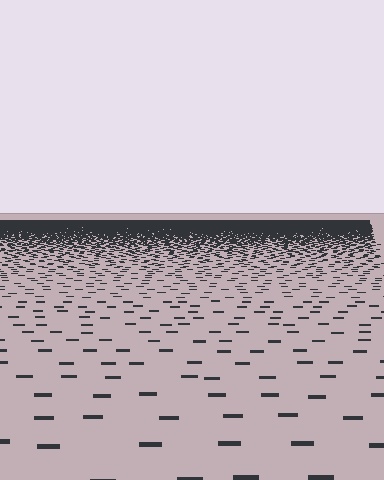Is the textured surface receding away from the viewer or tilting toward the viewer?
The surface is receding away from the viewer. Texture elements get smaller and denser toward the top.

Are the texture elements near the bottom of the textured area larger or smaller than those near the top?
Larger. Near the bottom, elements are closer to the viewer and appear at a bigger on-screen size.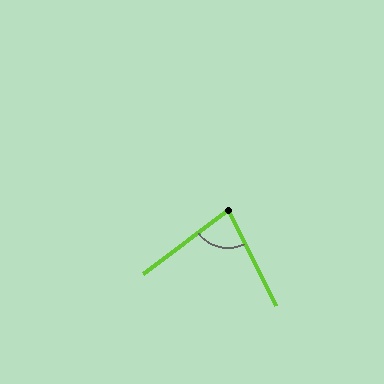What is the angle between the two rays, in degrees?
Approximately 79 degrees.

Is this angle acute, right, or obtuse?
It is acute.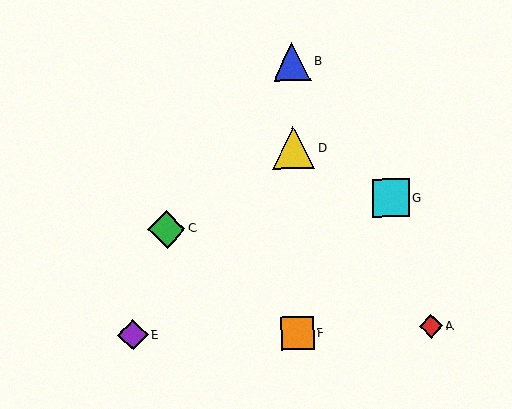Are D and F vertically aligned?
Yes, both are at x≈294.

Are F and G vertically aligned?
No, F is at x≈297 and G is at x≈391.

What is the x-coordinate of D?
Object D is at x≈294.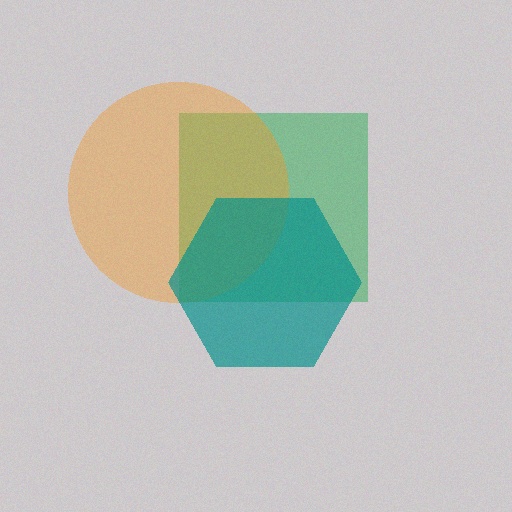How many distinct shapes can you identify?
There are 3 distinct shapes: a green square, an orange circle, a teal hexagon.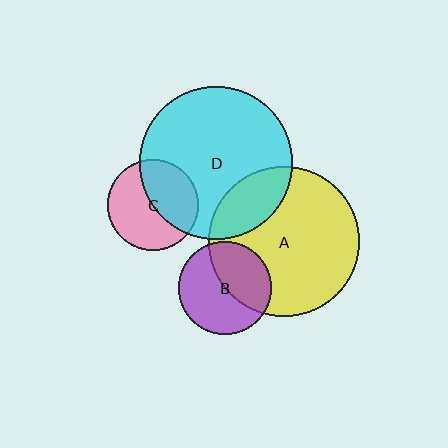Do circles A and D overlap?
Yes.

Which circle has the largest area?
Circle D (cyan).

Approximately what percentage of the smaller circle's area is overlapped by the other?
Approximately 20%.